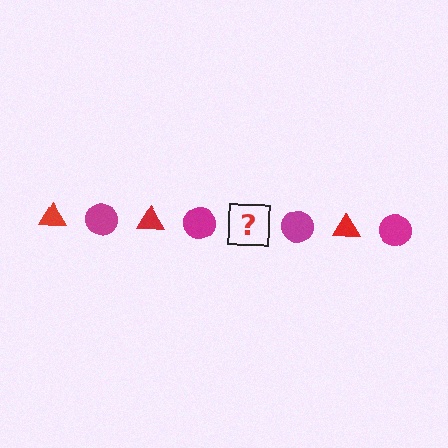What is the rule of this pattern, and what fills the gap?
The rule is that the pattern alternates between red triangle and magenta circle. The gap should be filled with a red triangle.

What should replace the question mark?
The question mark should be replaced with a red triangle.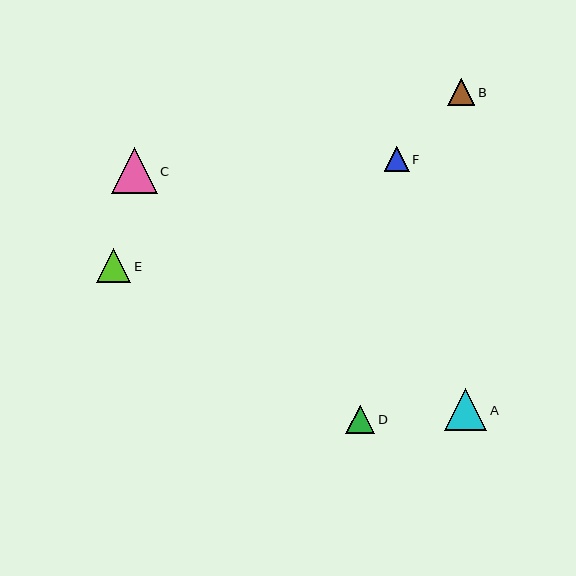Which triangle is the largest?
Triangle C is the largest with a size of approximately 46 pixels.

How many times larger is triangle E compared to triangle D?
Triangle E is approximately 1.2 times the size of triangle D.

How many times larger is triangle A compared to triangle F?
Triangle A is approximately 1.7 times the size of triangle F.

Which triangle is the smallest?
Triangle F is the smallest with a size of approximately 25 pixels.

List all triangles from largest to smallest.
From largest to smallest: C, A, E, D, B, F.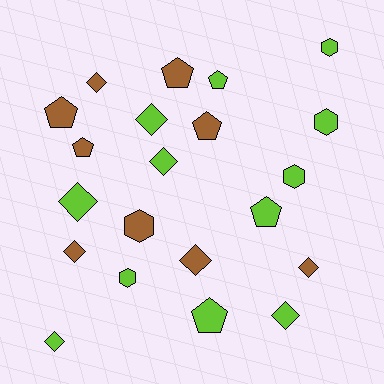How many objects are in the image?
There are 21 objects.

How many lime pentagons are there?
There are 3 lime pentagons.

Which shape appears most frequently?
Diamond, with 9 objects.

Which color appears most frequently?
Lime, with 12 objects.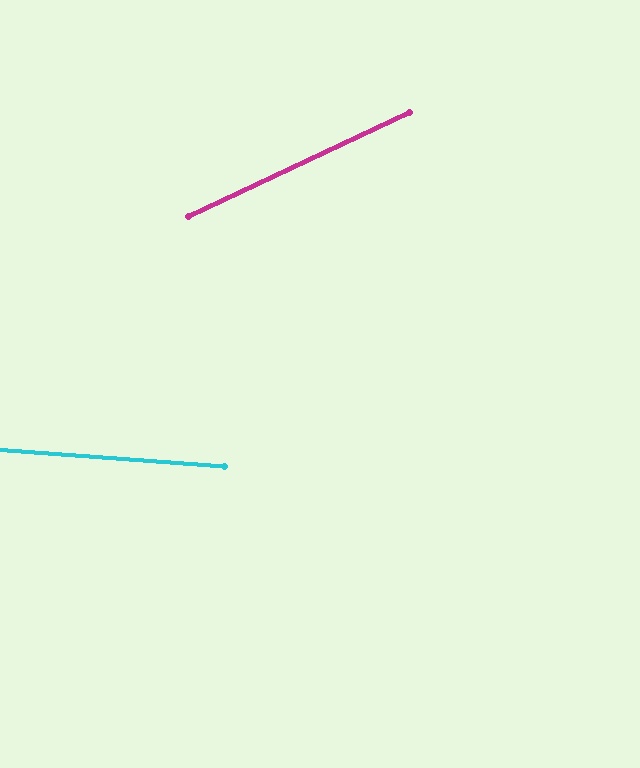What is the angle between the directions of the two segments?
Approximately 30 degrees.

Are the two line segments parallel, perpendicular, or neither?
Neither parallel nor perpendicular — they differ by about 30°.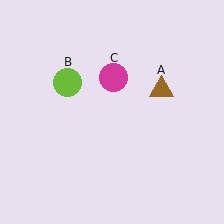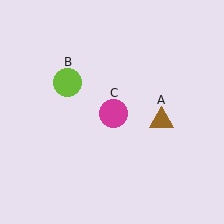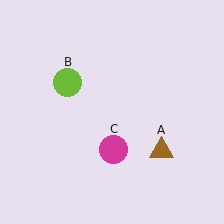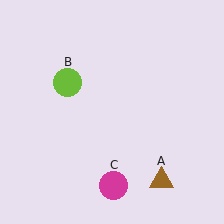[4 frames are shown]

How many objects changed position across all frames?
2 objects changed position: brown triangle (object A), magenta circle (object C).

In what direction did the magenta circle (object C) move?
The magenta circle (object C) moved down.